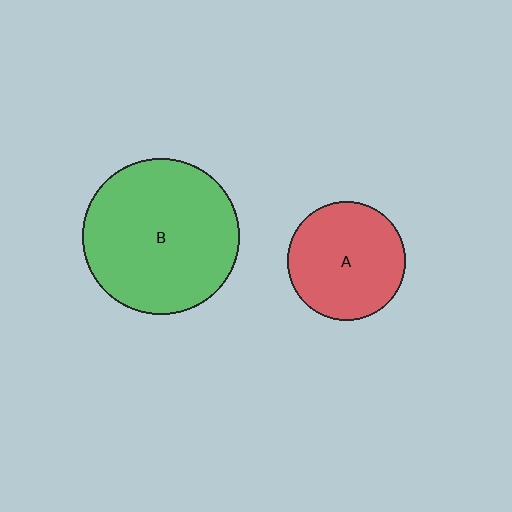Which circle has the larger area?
Circle B (green).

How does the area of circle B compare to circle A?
Approximately 1.7 times.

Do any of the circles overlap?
No, none of the circles overlap.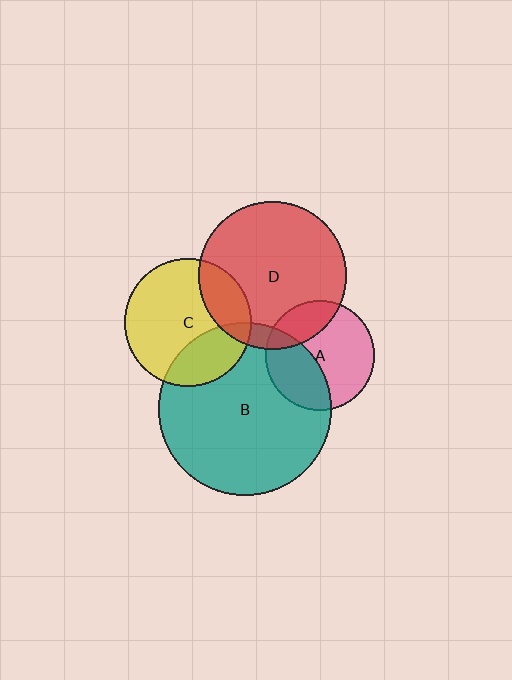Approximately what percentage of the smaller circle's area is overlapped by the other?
Approximately 10%.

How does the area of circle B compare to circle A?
Approximately 2.5 times.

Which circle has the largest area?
Circle B (teal).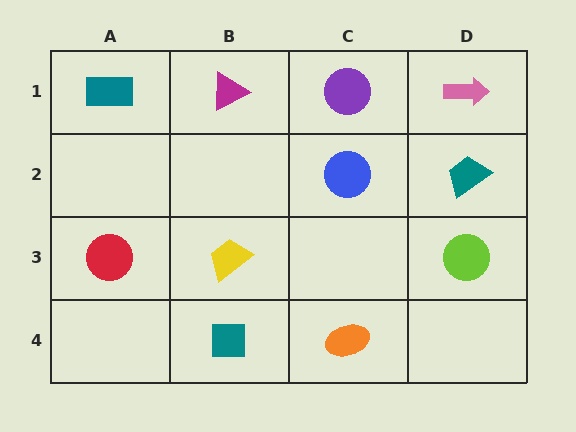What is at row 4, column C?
An orange ellipse.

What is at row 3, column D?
A lime circle.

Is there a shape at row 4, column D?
No, that cell is empty.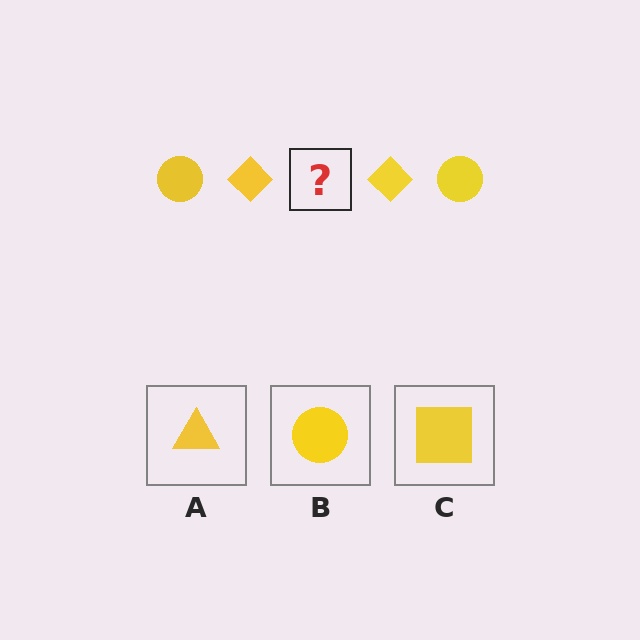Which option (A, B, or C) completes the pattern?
B.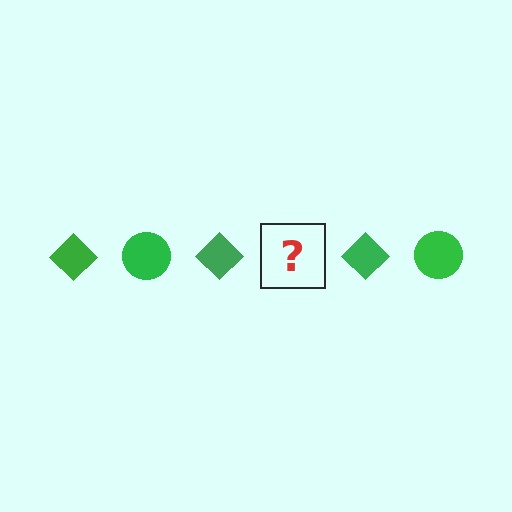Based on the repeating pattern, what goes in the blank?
The blank should be a green circle.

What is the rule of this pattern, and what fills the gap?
The rule is that the pattern cycles through diamond, circle shapes in green. The gap should be filled with a green circle.